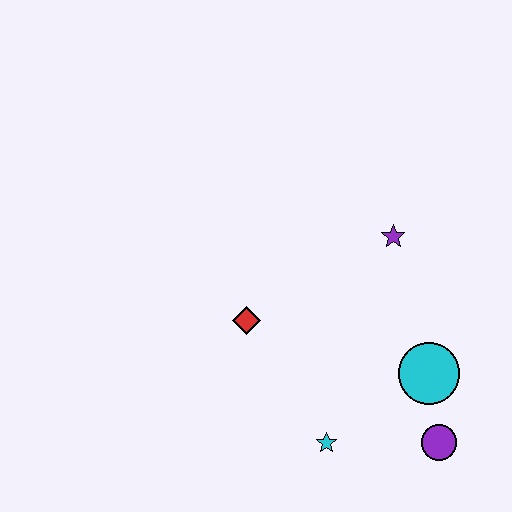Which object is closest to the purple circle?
The cyan circle is closest to the purple circle.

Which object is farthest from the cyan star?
The purple star is farthest from the cyan star.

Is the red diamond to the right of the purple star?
No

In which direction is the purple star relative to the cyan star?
The purple star is above the cyan star.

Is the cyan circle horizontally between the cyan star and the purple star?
No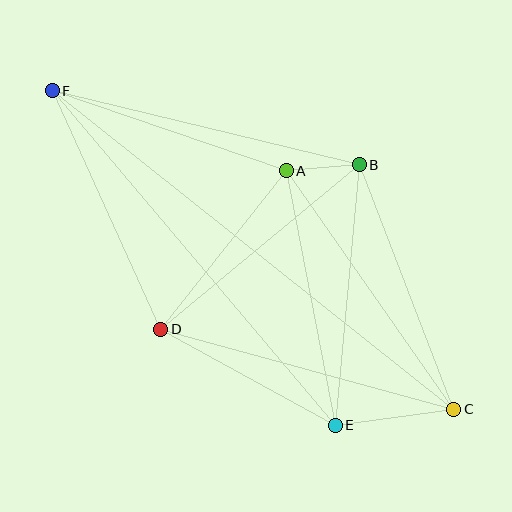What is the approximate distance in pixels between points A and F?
The distance between A and F is approximately 247 pixels.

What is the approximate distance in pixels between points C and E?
The distance between C and E is approximately 119 pixels.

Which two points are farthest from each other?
Points C and F are farthest from each other.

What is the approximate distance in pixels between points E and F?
The distance between E and F is approximately 438 pixels.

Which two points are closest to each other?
Points A and B are closest to each other.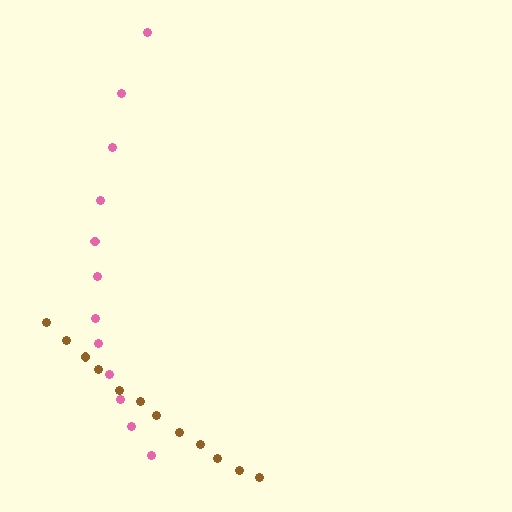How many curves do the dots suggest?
There are 2 distinct paths.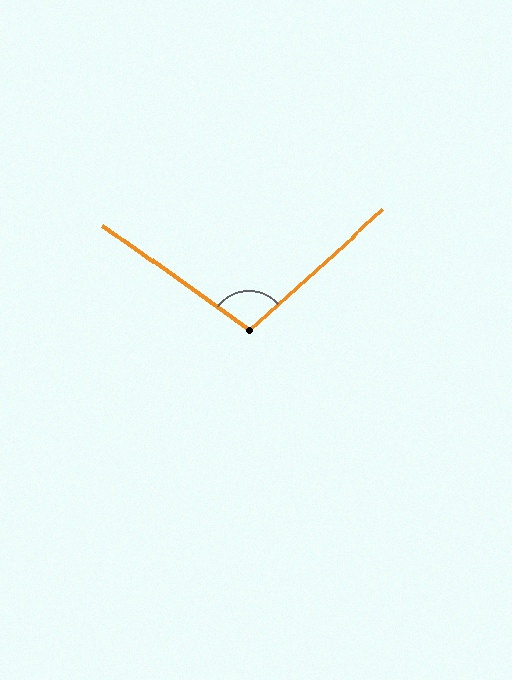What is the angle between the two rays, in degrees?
Approximately 102 degrees.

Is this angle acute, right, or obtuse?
It is obtuse.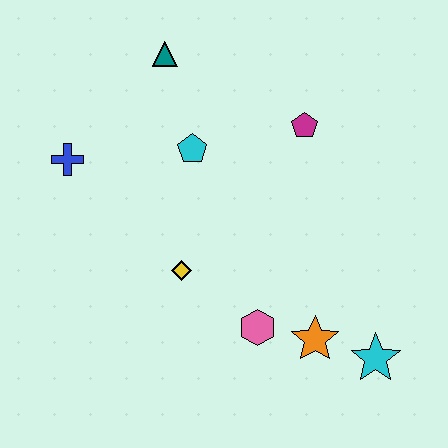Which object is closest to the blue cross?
The cyan pentagon is closest to the blue cross.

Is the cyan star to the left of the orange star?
No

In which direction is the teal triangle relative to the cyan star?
The teal triangle is above the cyan star.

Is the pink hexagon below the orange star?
No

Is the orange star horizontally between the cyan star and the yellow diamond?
Yes